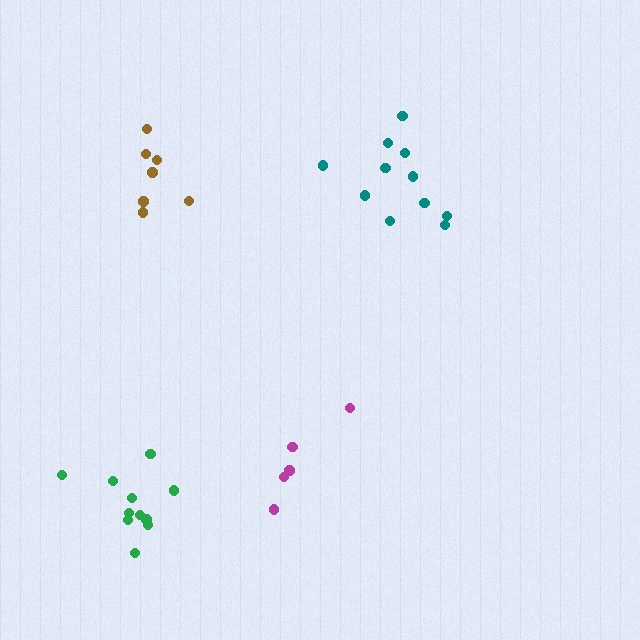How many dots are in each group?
Group 1: 11 dots, Group 2: 7 dots, Group 3: 11 dots, Group 4: 5 dots (34 total).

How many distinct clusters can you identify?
There are 4 distinct clusters.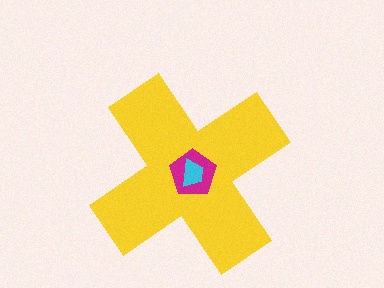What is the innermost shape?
The cyan trapezoid.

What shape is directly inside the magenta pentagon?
The cyan trapezoid.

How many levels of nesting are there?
3.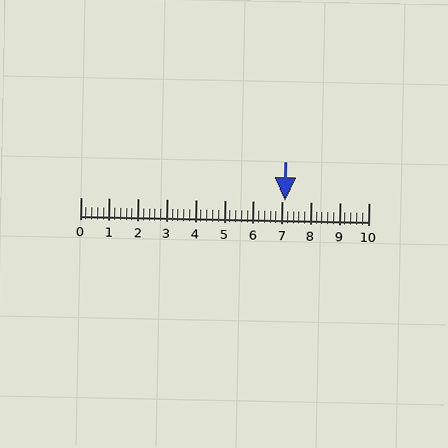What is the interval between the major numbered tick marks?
The major tick marks are spaced 1 units apart.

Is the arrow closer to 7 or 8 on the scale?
The arrow is closer to 7.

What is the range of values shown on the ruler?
The ruler shows values from 0 to 10.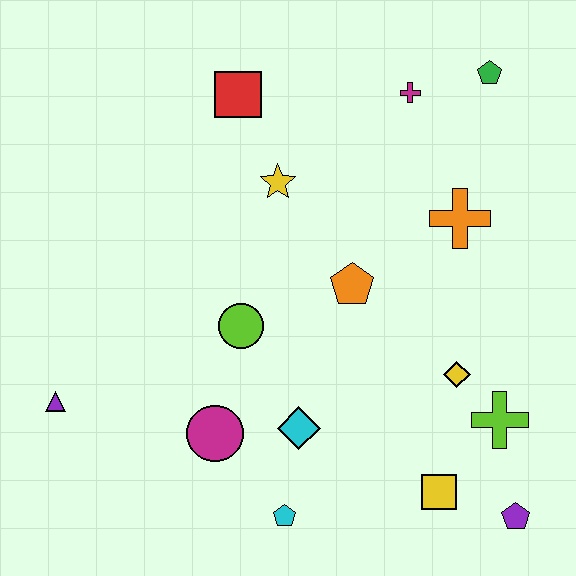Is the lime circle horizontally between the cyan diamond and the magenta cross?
No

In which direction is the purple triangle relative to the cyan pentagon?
The purple triangle is to the left of the cyan pentagon.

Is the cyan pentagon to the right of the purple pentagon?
No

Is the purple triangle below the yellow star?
Yes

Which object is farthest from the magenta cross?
The purple triangle is farthest from the magenta cross.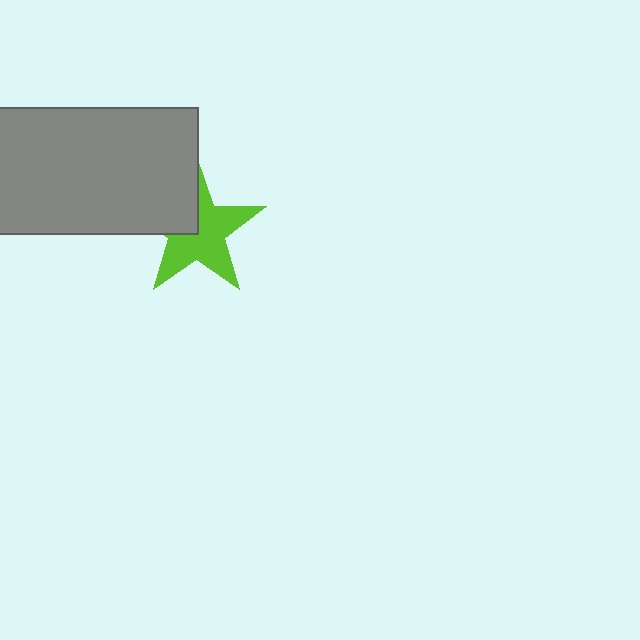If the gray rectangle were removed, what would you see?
You would see the complete lime star.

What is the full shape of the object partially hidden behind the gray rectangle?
The partially hidden object is a lime star.